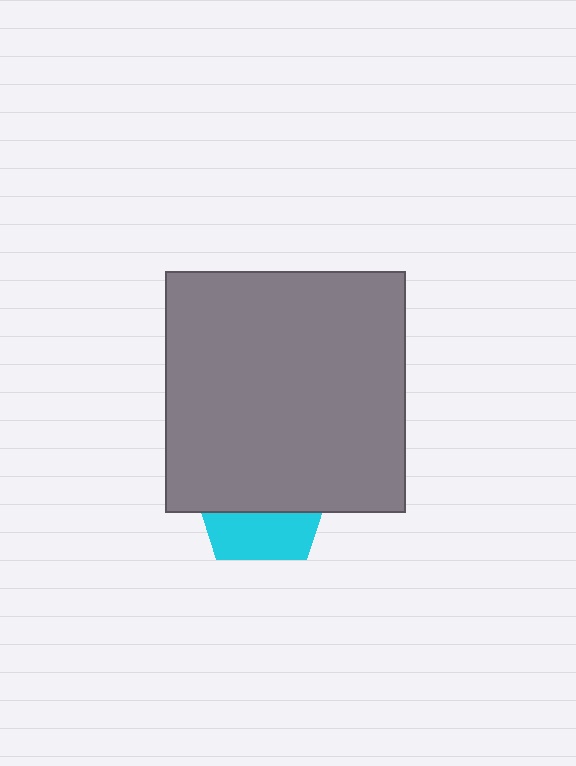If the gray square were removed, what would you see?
You would see the complete cyan pentagon.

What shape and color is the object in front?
The object in front is a gray square.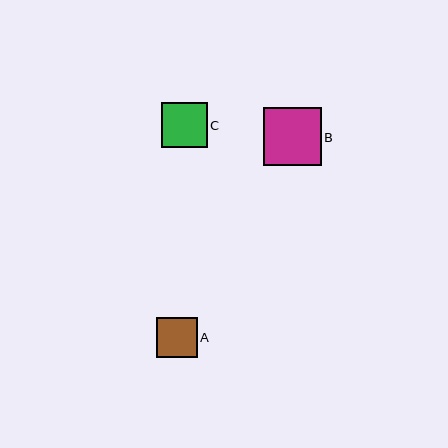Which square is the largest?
Square B is the largest with a size of approximately 58 pixels.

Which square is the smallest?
Square A is the smallest with a size of approximately 41 pixels.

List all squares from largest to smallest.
From largest to smallest: B, C, A.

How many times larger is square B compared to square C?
Square B is approximately 1.3 times the size of square C.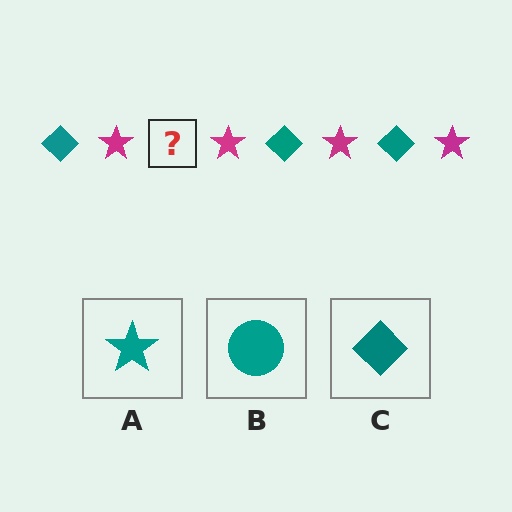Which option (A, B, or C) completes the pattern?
C.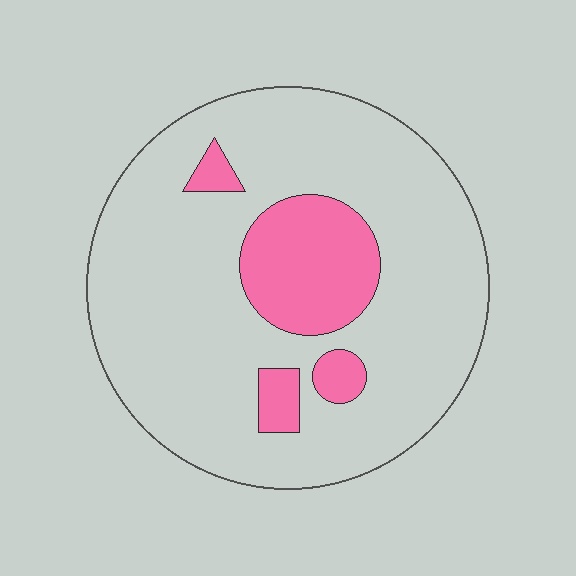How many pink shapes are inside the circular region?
4.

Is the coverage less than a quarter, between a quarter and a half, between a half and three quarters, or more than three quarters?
Less than a quarter.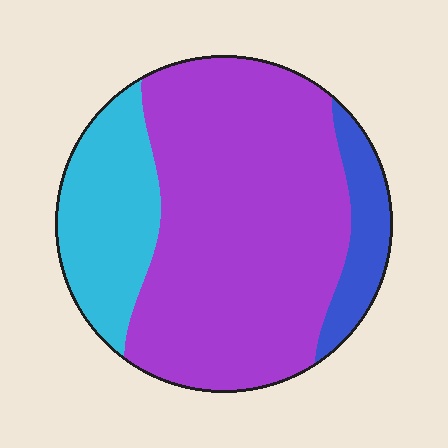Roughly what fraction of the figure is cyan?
Cyan covers 22% of the figure.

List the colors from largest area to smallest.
From largest to smallest: purple, cyan, blue.